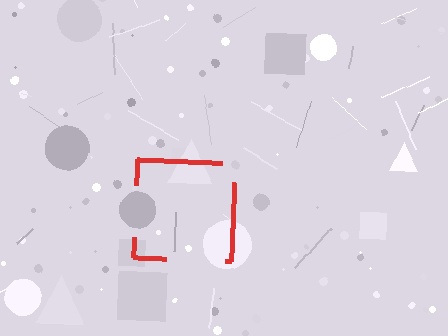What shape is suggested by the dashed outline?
The dashed outline suggests a square.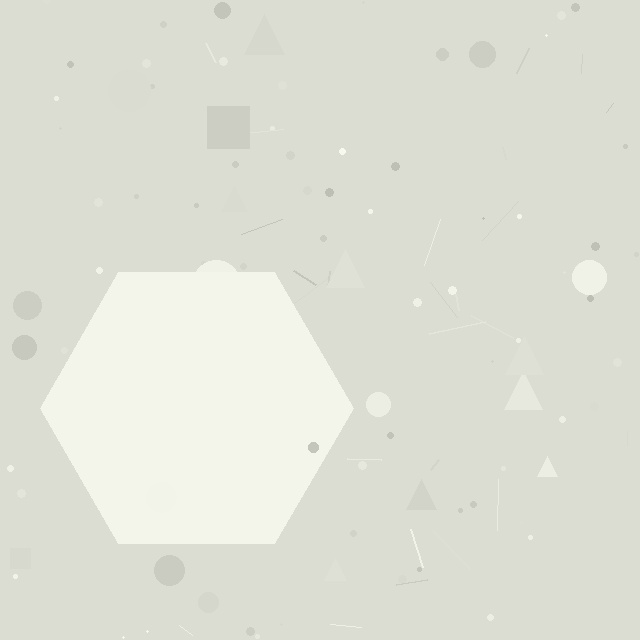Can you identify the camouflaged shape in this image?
The camouflaged shape is a hexagon.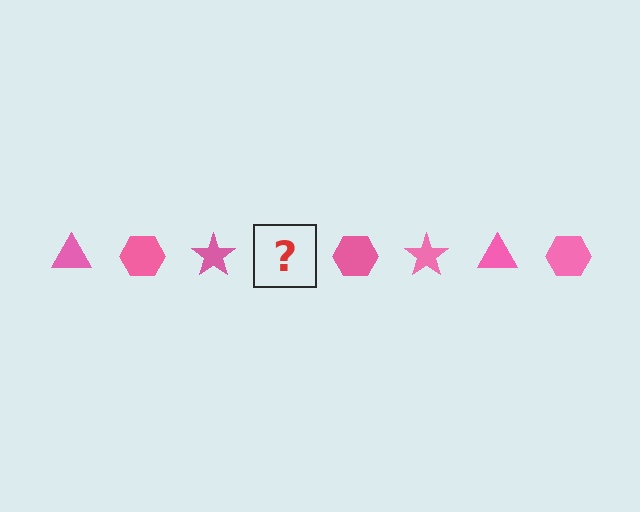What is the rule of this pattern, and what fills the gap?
The rule is that the pattern cycles through triangle, hexagon, star shapes in pink. The gap should be filled with a pink triangle.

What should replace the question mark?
The question mark should be replaced with a pink triangle.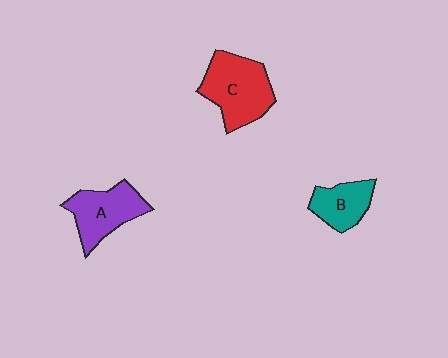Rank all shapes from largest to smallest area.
From largest to smallest: C (red), A (purple), B (teal).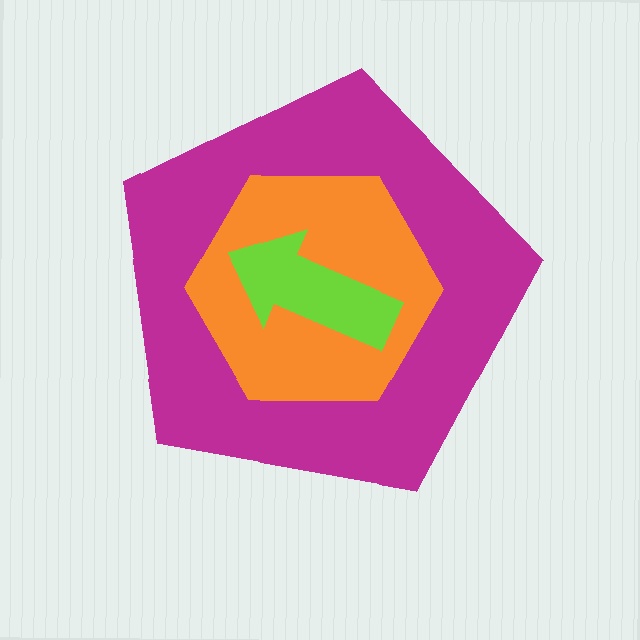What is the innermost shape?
The lime arrow.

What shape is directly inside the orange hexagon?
The lime arrow.